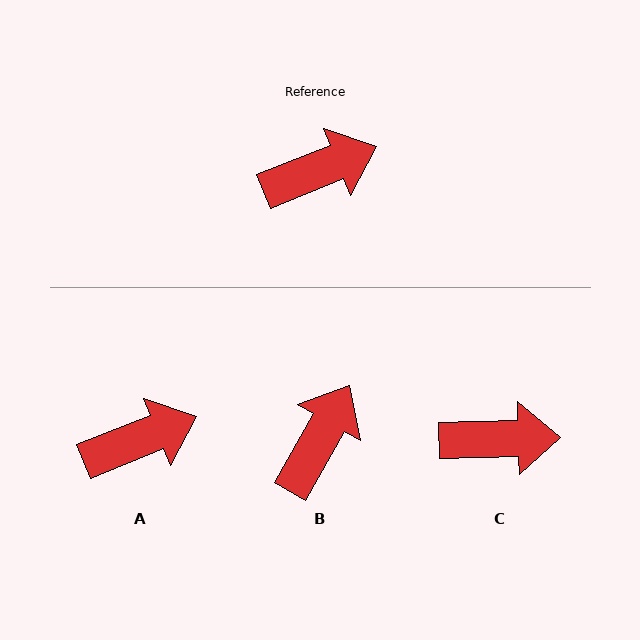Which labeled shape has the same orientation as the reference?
A.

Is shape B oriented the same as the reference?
No, it is off by about 38 degrees.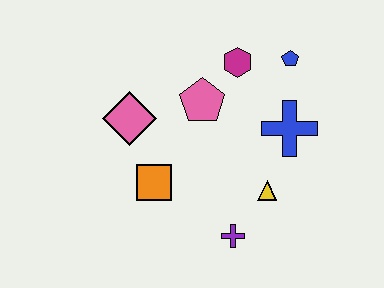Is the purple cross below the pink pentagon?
Yes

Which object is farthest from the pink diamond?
The blue pentagon is farthest from the pink diamond.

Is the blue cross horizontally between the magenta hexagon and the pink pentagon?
No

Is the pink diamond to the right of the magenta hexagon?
No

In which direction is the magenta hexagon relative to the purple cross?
The magenta hexagon is above the purple cross.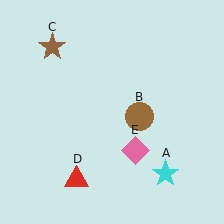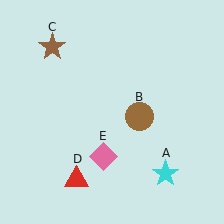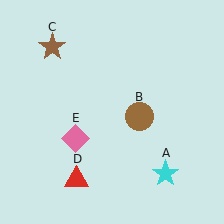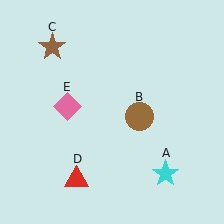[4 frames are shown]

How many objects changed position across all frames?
1 object changed position: pink diamond (object E).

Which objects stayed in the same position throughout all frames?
Cyan star (object A) and brown circle (object B) and brown star (object C) and red triangle (object D) remained stationary.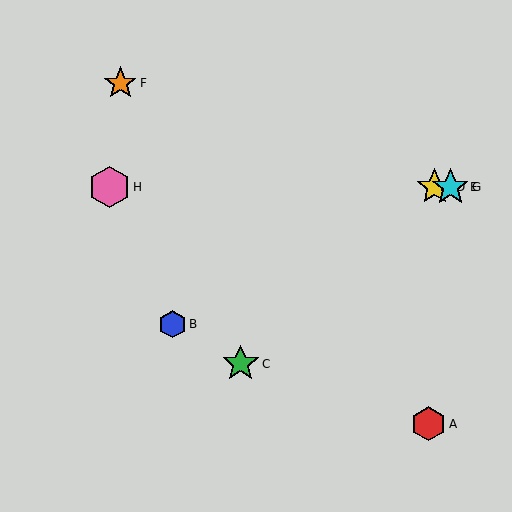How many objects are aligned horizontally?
4 objects (D, E, G, H) are aligned horizontally.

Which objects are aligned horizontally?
Objects D, E, G, H are aligned horizontally.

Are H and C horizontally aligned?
No, H is at y≈187 and C is at y≈364.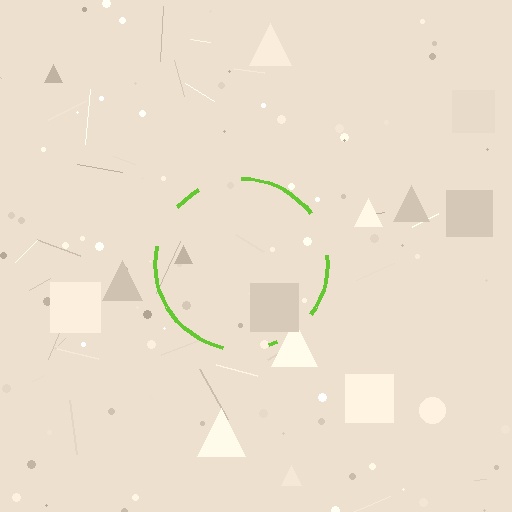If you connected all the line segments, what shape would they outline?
They would outline a circle.